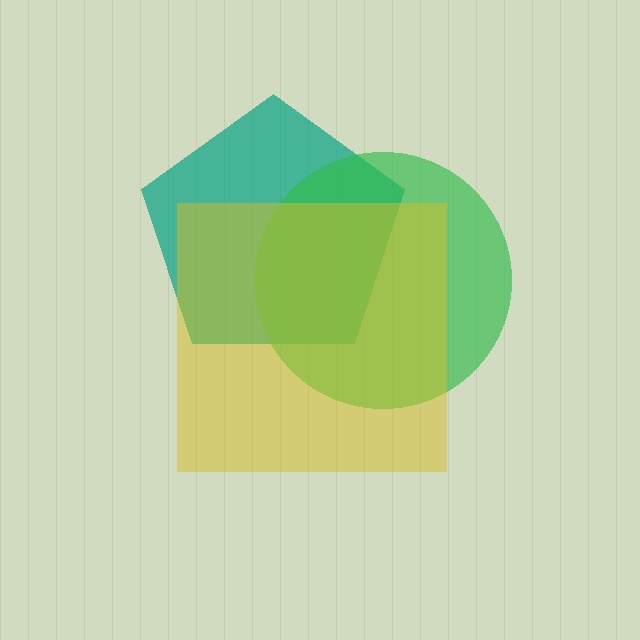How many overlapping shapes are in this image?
There are 3 overlapping shapes in the image.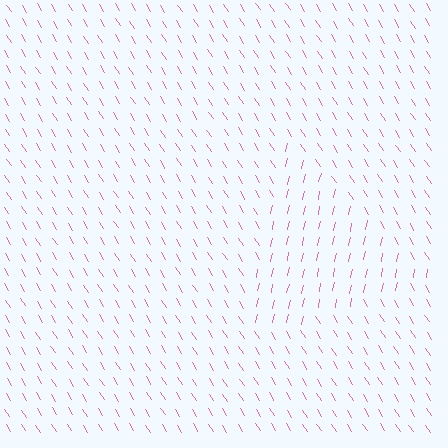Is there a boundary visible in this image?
Yes, there is a texture boundary formed by a change in line orientation.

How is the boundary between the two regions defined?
The boundary is defined purely by a change in line orientation (approximately 45 degrees difference). All lines are the same color and thickness.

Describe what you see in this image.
The image is filled with small pink line segments. A triangle region in the image has lines oriented differently from the surrounding lines, creating a visible texture boundary.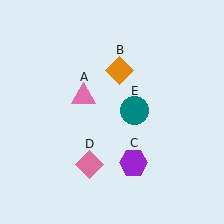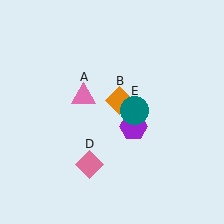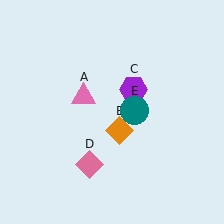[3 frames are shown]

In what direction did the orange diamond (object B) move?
The orange diamond (object B) moved down.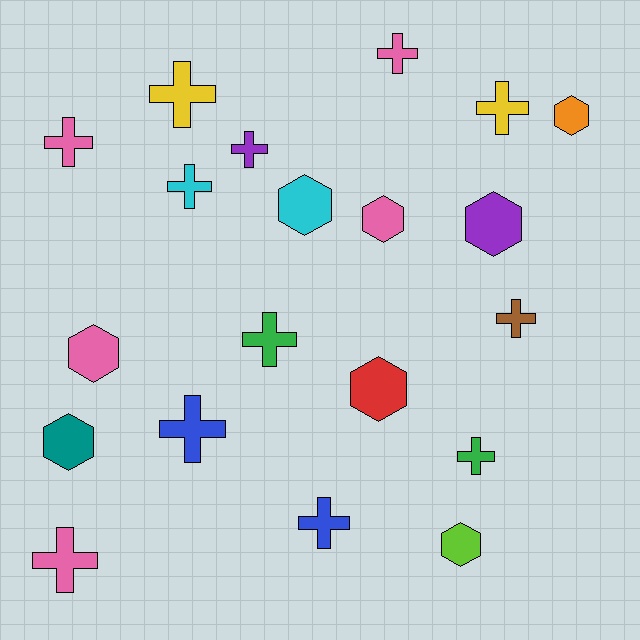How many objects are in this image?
There are 20 objects.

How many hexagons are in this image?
There are 8 hexagons.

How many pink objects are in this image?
There are 5 pink objects.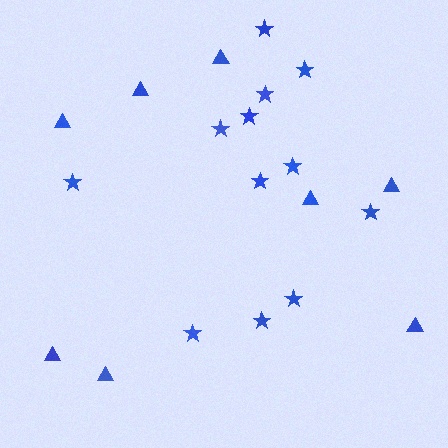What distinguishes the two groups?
There are 2 groups: one group of stars (12) and one group of triangles (8).